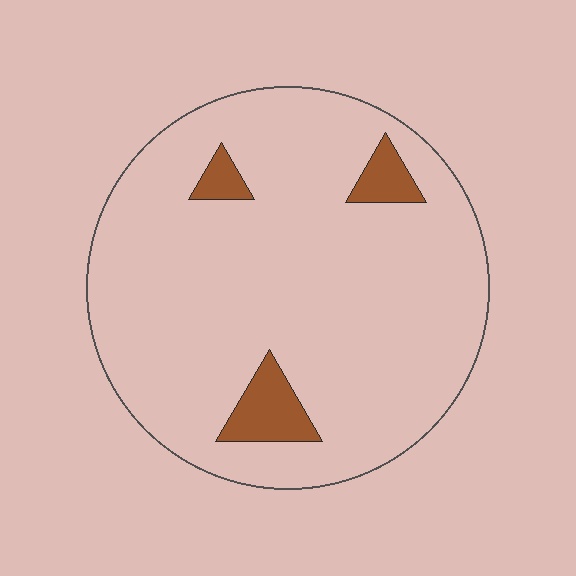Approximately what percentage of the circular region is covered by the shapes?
Approximately 10%.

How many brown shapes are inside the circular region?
3.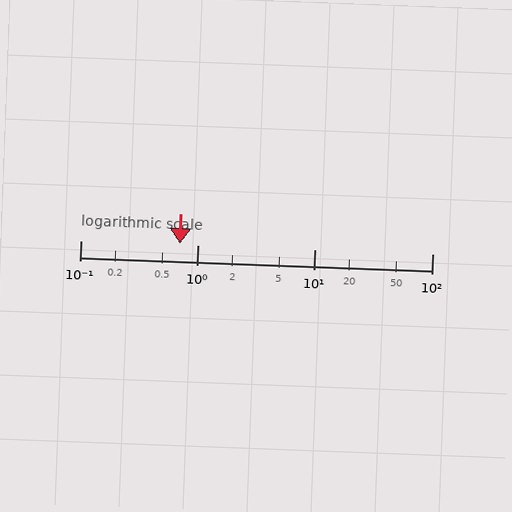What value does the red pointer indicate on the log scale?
The pointer indicates approximately 0.71.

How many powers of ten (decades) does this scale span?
The scale spans 3 decades, from 0.1 to 100.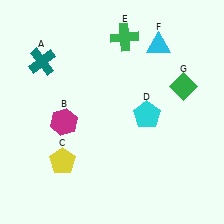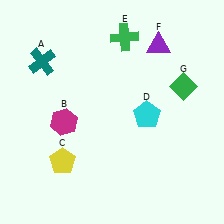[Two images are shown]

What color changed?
The triangle (F) changed from cyan in Image 1 to purple in Image 2.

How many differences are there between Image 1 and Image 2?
There is 1 difference between the two images.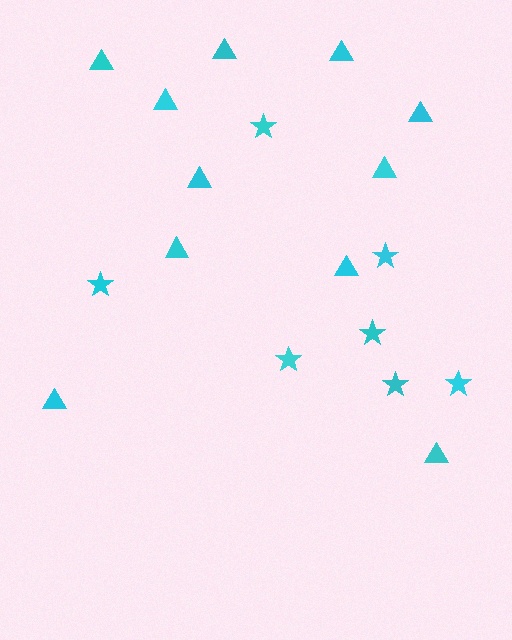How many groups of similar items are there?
There are 2 groups: one group of triangles (11) and one group of stars (7).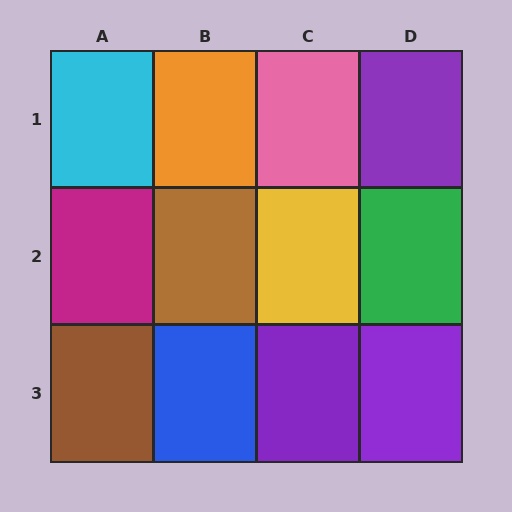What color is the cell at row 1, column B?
Orange.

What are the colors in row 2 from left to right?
Magenta, brown, yellow, green.